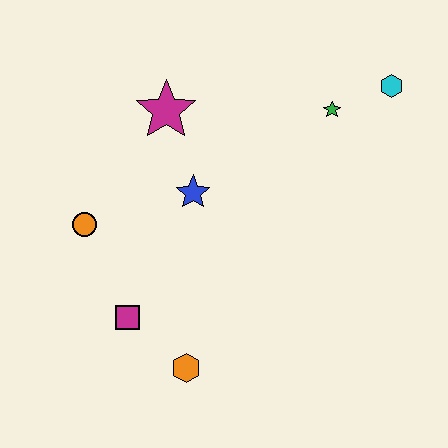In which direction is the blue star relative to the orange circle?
The blue star is to the right of the orange circle.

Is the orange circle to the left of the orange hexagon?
Yes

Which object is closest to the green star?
The cyan hexagon is closest to the green star.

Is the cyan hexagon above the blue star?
Yes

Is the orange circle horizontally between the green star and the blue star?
No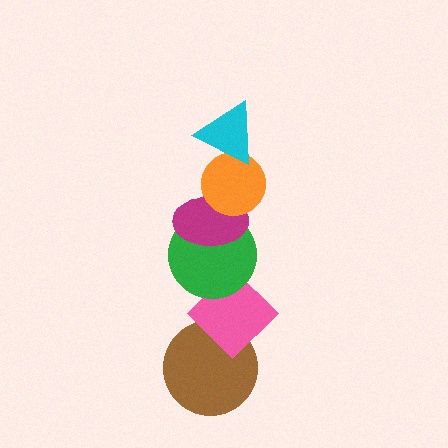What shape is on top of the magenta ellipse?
The orange circle is on top of the magenta ellipse.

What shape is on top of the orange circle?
The cyan triangle is on top of the orange circle.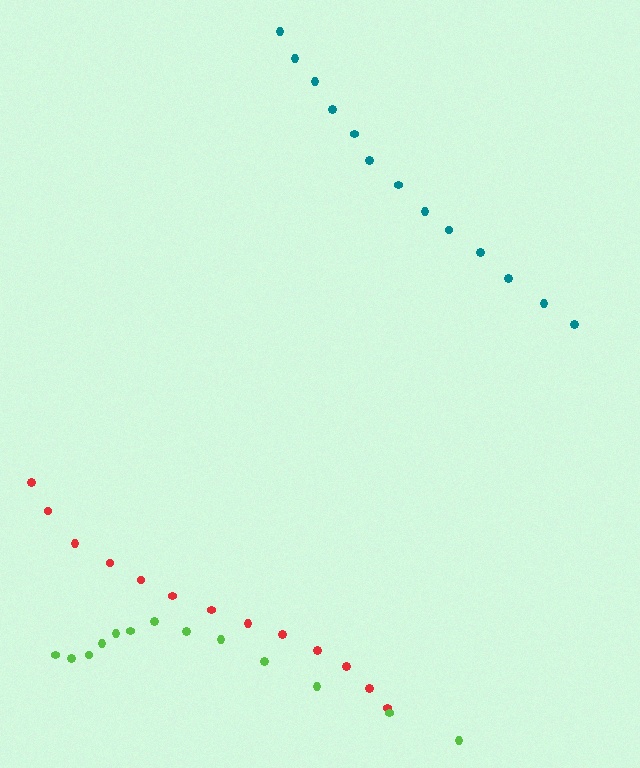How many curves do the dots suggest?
There are 3 distinct paths.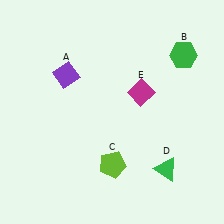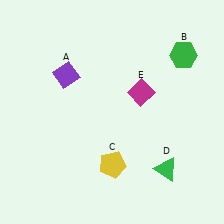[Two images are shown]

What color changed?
The pentagon (C) changed from lime in Image 1 to yellow in Image 2.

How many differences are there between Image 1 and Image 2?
There is 1 difference between the two images.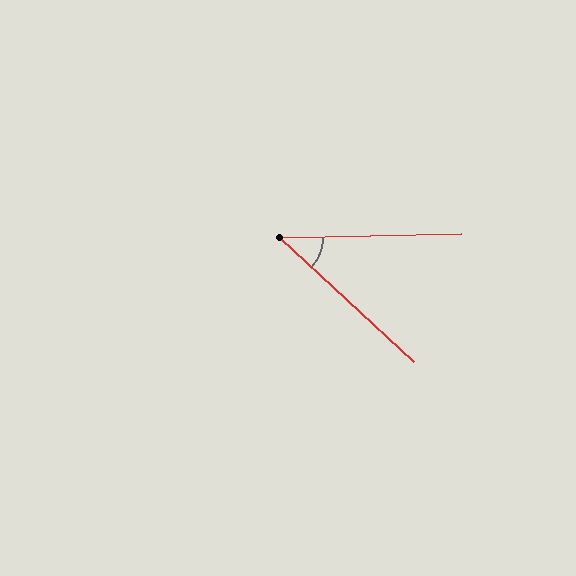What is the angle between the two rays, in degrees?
Approximately 44 degrees.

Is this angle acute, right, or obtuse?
It is acute.